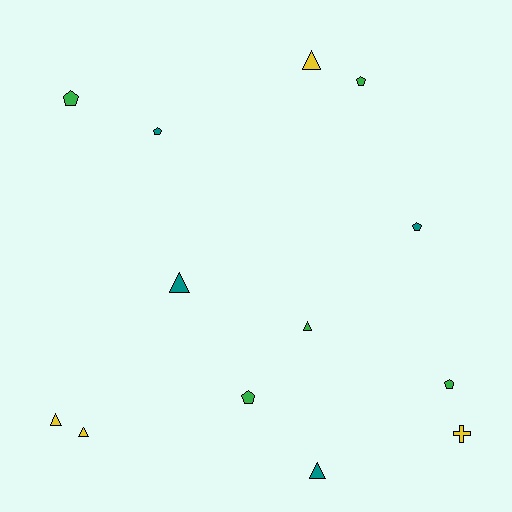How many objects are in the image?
There are 13 objects.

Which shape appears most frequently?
Triangle, with 6 objects.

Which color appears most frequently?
Green, with 5 objects.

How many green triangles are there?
There is 1 green triangle.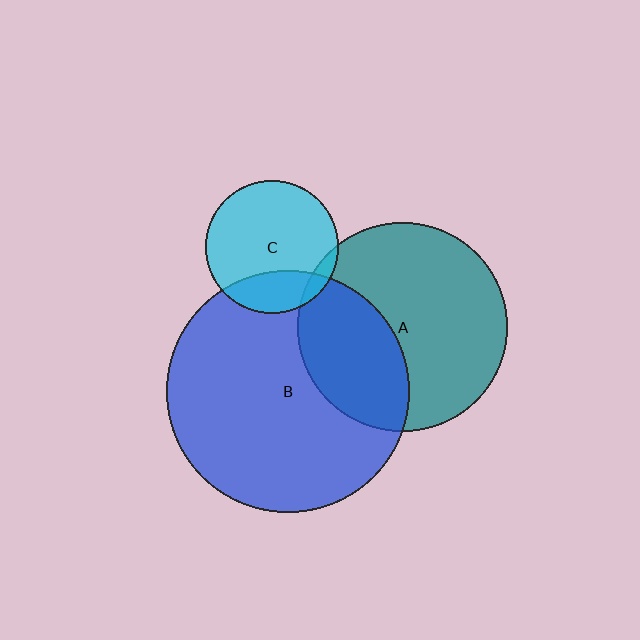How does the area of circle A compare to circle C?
Approximately 2.5 times.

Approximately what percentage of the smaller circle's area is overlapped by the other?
Approximately 5%.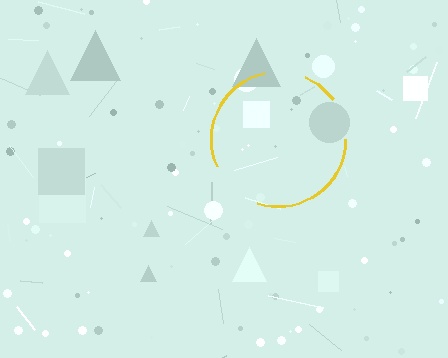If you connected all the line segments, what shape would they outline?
They would outline a circle.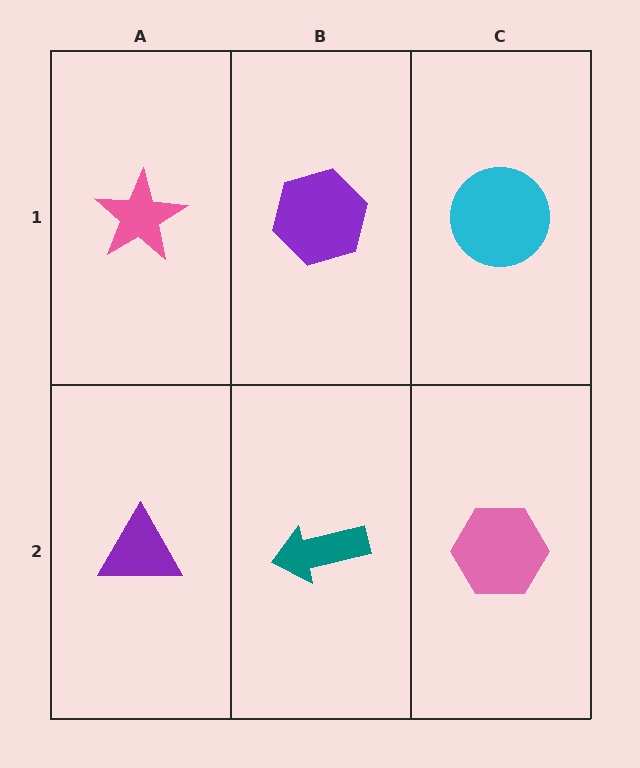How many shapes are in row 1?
3 shapes.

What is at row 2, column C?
A pink hexagon.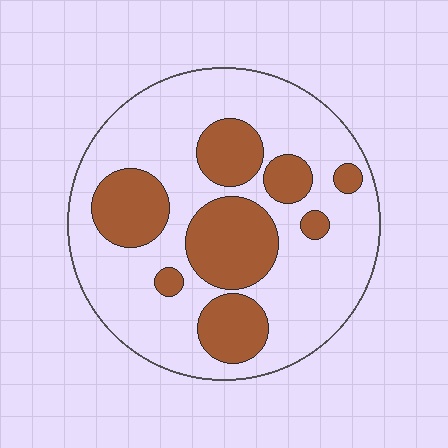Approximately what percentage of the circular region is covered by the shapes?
Approximately 30%.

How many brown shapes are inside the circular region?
8.